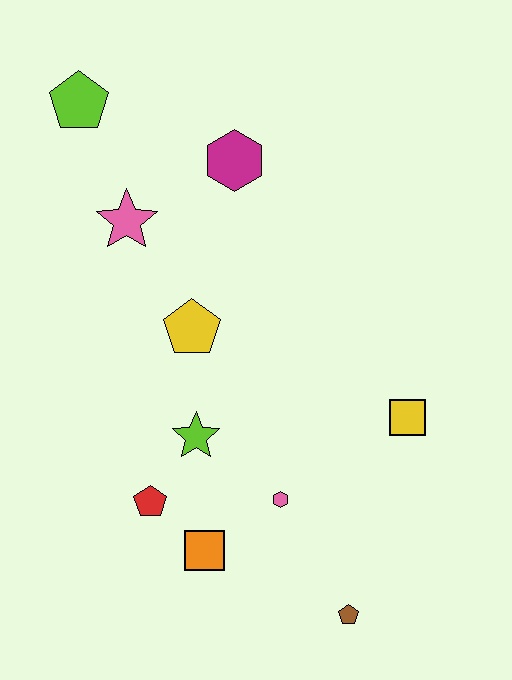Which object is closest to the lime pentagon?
The pink star is closest to the lime pentagon.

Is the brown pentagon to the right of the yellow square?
No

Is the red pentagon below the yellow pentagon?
Yes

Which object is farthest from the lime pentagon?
The brown pentagon is farthest from the lime pentagon.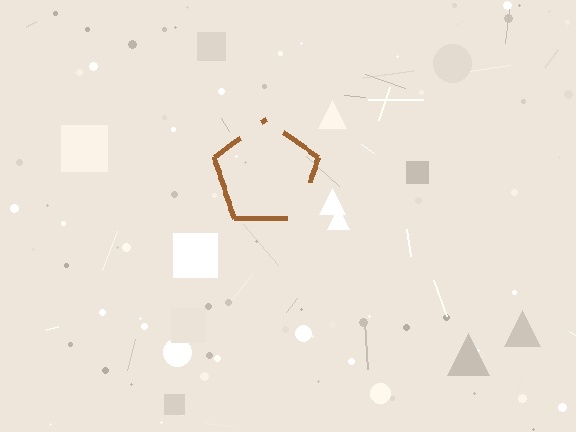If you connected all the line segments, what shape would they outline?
They would outline a pentagon.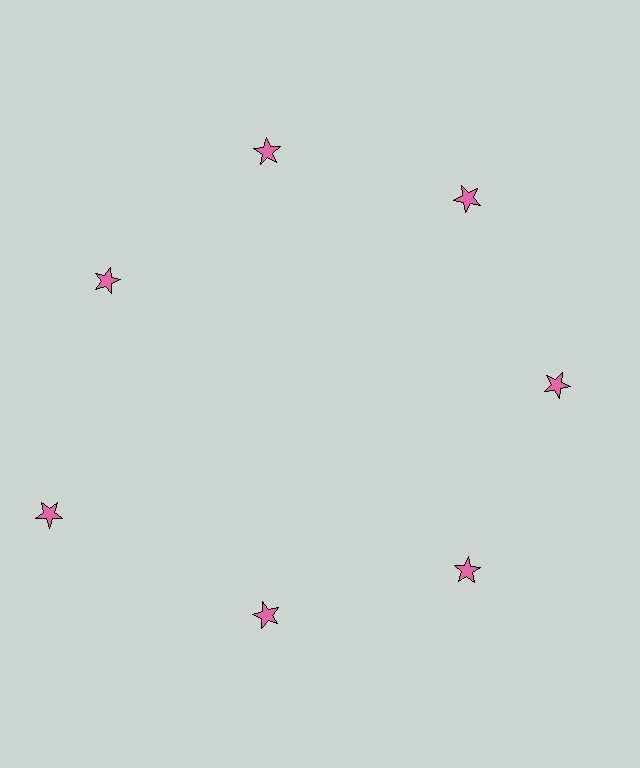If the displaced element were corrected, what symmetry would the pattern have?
It would have 7-fold rotational symmetry — the pattern would map onto itself every 51 degrees.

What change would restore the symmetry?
The symmetry would be restored by moving it inward, back onto the ring so that all 7 stars sit at equal angles and equal distance from the center.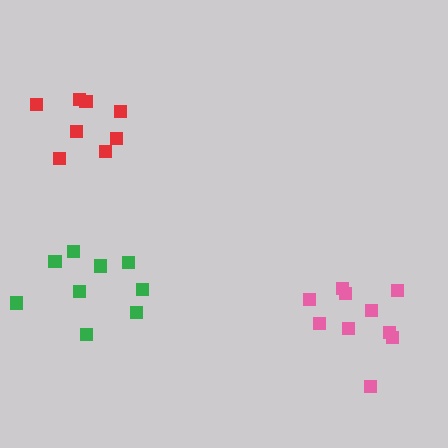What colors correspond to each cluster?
The clusters are colored: red, pink, green.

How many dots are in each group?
Group 1: 8 dots, Group 2: 10 dots, Group 3: 9 dots (27 total).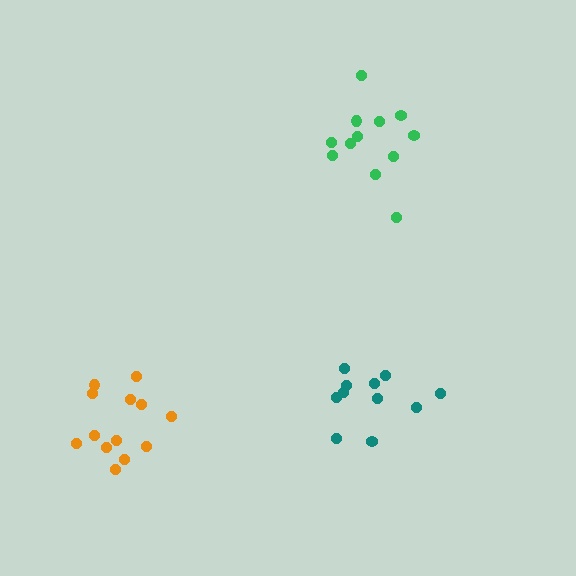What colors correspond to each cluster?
The clusters are colored: teal, green, orange.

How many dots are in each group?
Group 1: 11 dots, Group 2: 12 dots, Group 3: 13 dots (36 total).